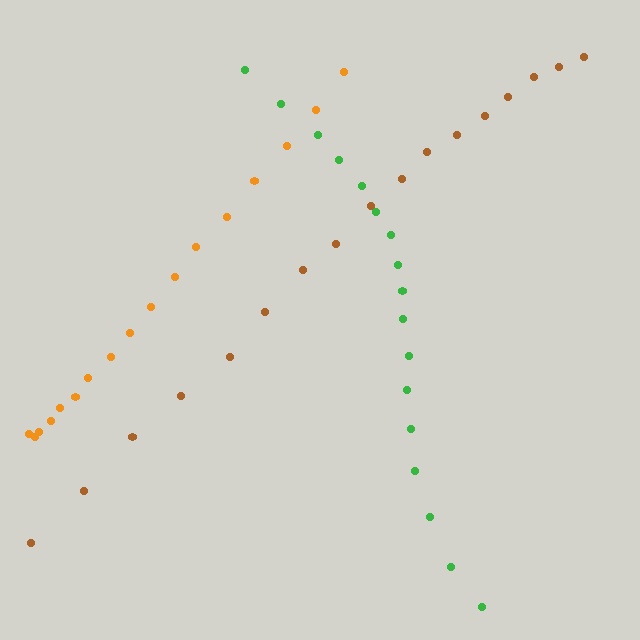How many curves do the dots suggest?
There are 3 distinct paths.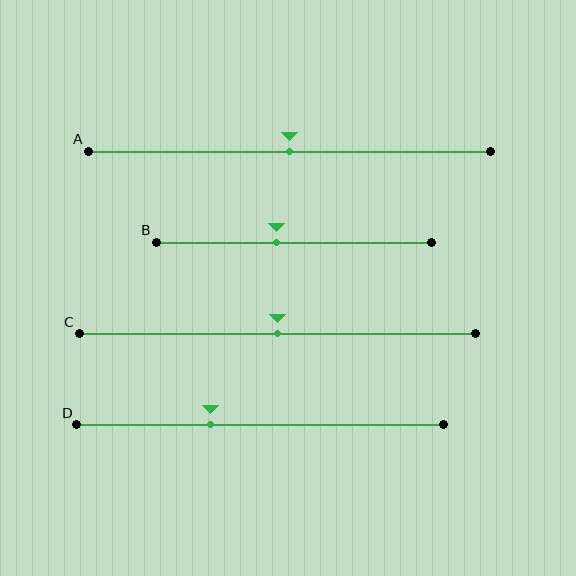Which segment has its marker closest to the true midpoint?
Segment A has its marker closest to the true midpoint.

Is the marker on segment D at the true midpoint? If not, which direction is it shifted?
No, the marker on segment D is shifted to the left by about 13% of the segment length.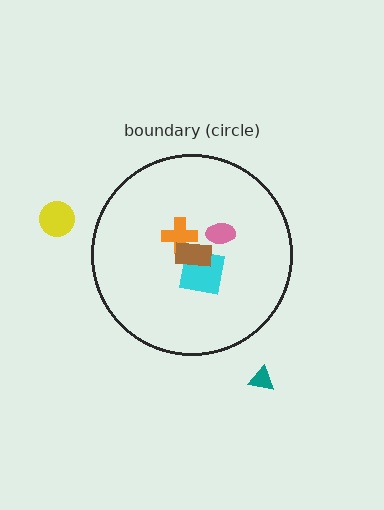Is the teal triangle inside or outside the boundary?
Outside.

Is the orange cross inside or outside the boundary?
Inside.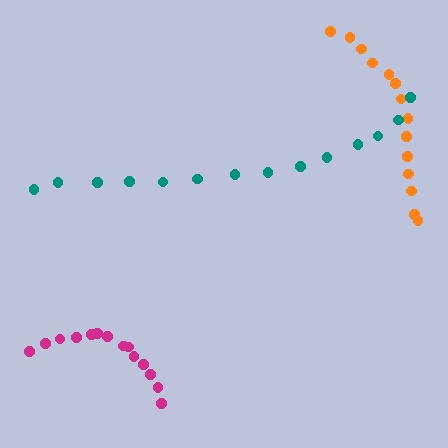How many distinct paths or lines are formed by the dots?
There are 3 distinct paths.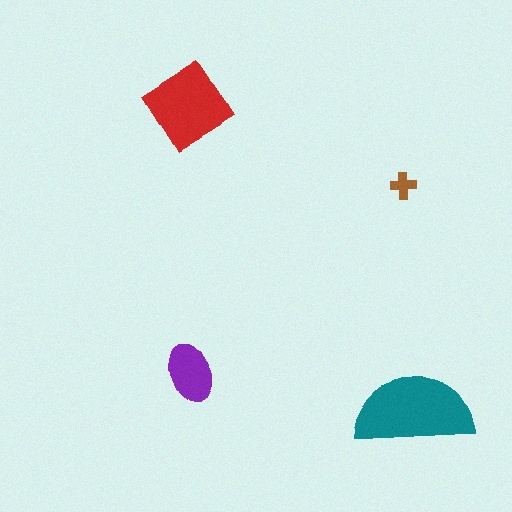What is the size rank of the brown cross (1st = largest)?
4th.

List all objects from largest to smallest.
The teal semicircle, the red diamond, the purple ellipse, the brown cross.